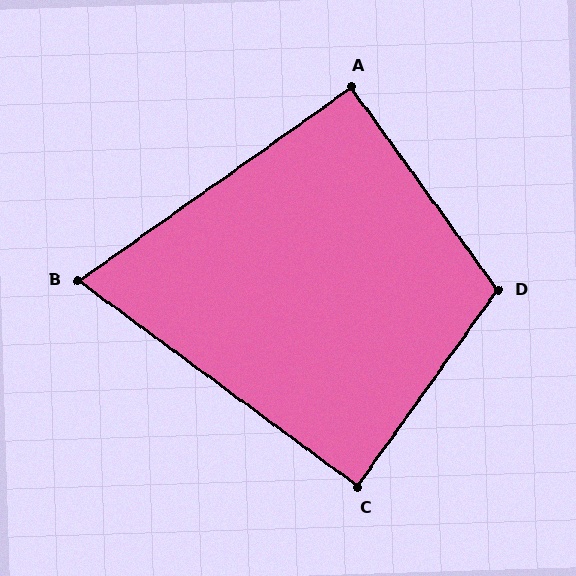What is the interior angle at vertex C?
Approximately 89 degrees (approximately right).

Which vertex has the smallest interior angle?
B, at approximately 72 degrees.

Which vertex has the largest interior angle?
D, at approximately 108 degrees.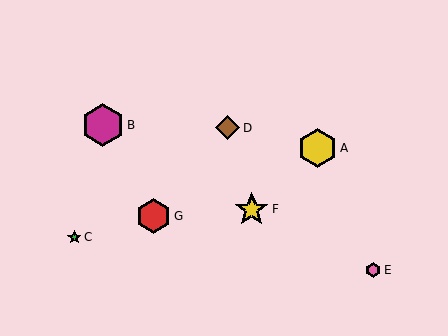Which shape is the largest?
The magenta hexagon (labeled B) is the largest.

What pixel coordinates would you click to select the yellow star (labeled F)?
Click at (252, 209) to select the yellow star F.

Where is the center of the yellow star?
The center of the yellow star is at (252, 209).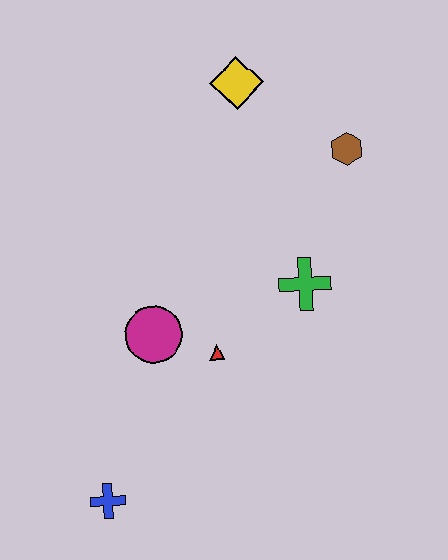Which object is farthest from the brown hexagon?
The blue cross is farthest from the brown hexagon.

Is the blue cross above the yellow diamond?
No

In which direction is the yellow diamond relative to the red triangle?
The yellow diamond is above the red triangle.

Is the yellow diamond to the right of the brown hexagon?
No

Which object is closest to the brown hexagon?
The yellow diamond is closest to the brown hexagon.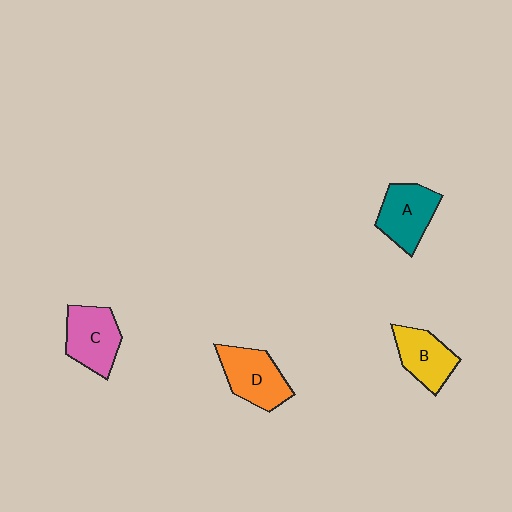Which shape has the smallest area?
Shape B (yellow).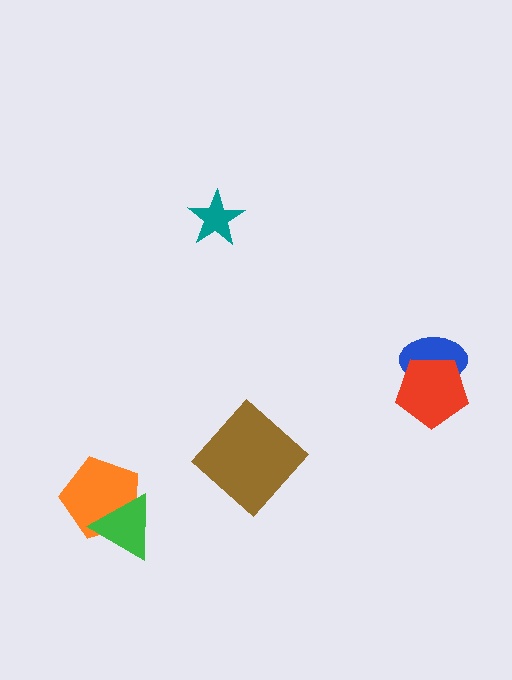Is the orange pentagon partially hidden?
Yes, it is partially covered by another shape.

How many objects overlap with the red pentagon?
1 object overlaps with the red pentagon.